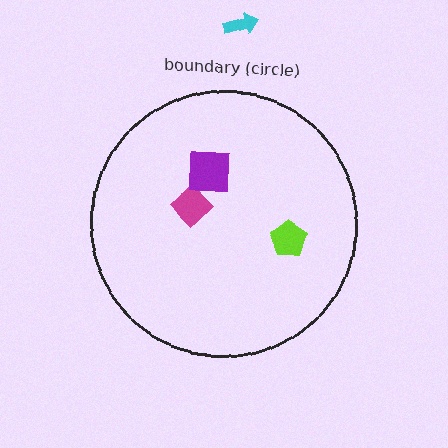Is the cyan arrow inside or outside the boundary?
Outside.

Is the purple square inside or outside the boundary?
Inside.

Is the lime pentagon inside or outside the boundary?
Inside.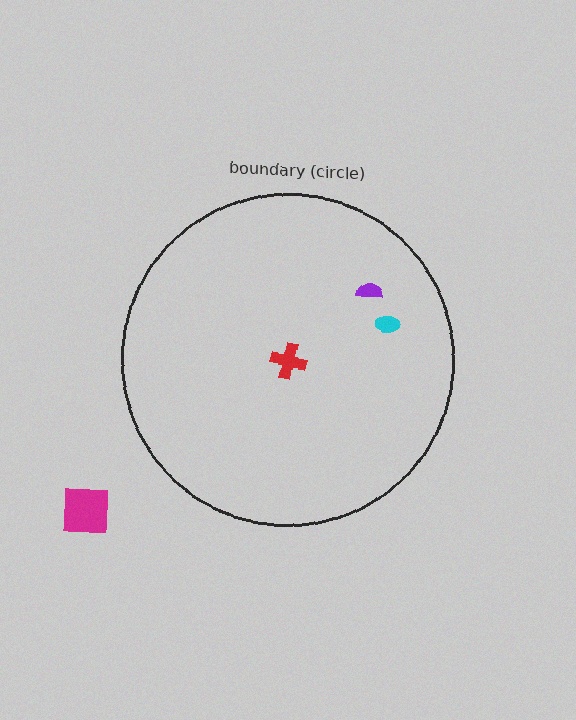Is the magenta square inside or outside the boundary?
Outside.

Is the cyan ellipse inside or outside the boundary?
Inside.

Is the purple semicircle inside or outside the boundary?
Inside.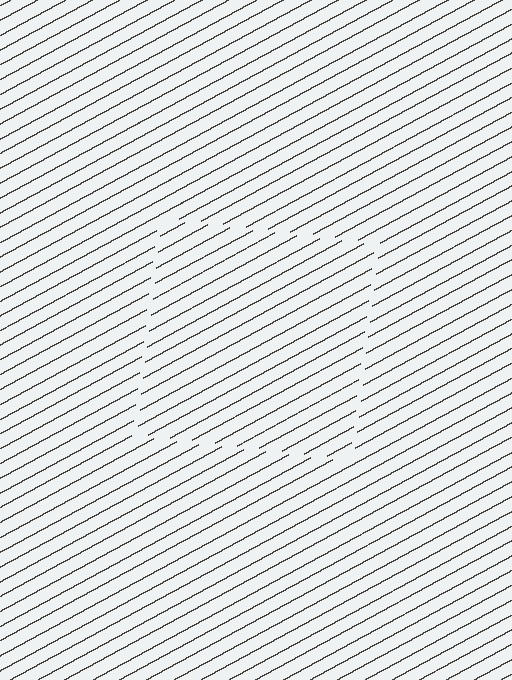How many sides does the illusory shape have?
4 sides — the line-ends trace a square.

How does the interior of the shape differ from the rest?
The interior of the shape contains the same grating, shifted by half a period — the contour is defined by the phase discontinuity where line-ends from the inner and outer gratings abut.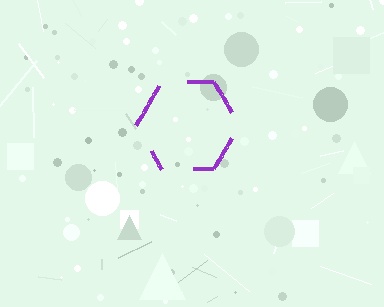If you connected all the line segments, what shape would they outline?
They would outline a hexagon.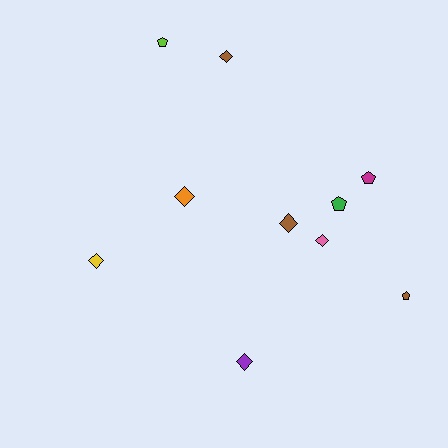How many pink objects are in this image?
There is 1 pink object.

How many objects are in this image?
There are 10 objects.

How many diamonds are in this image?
There are 6 diamonds.